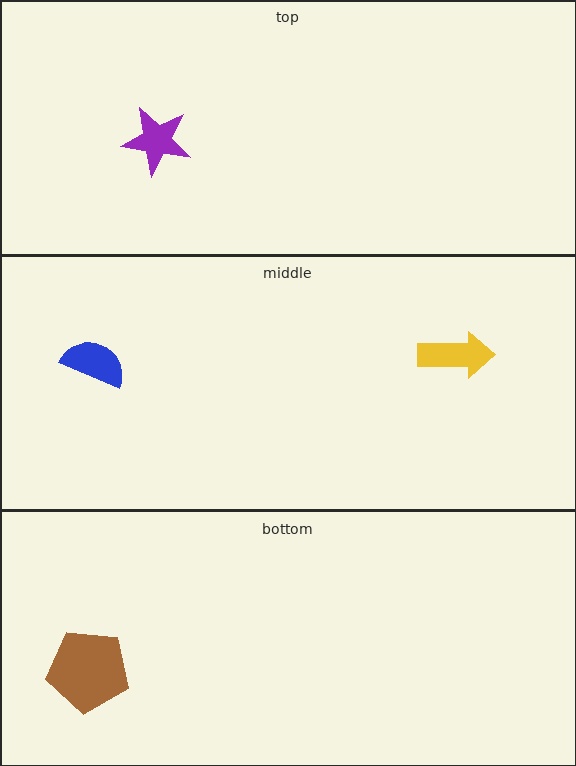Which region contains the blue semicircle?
The middle region.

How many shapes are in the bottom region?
1.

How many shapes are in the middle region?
2.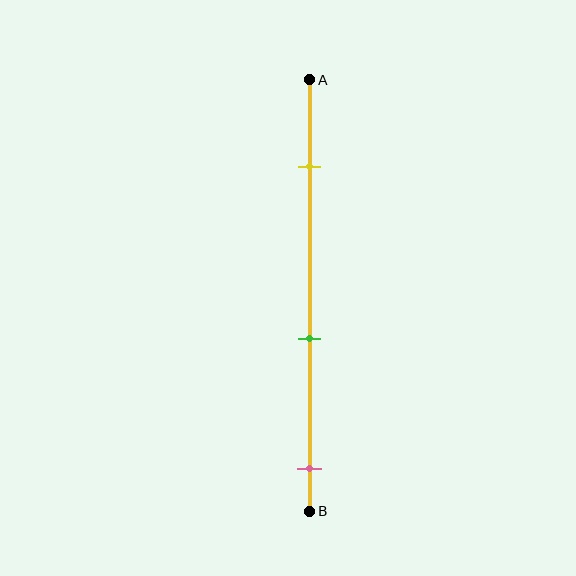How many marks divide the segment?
There are 3 marks dividing the segment.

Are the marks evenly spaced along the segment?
Yes, the marks are approximately evenly spaced.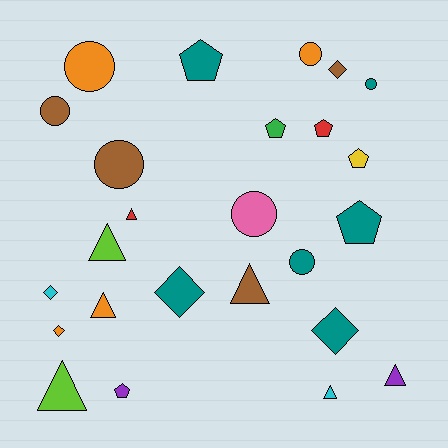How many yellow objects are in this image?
There is 1 yellow object.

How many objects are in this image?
There are 25 objects.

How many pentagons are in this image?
There are 6 pentagons.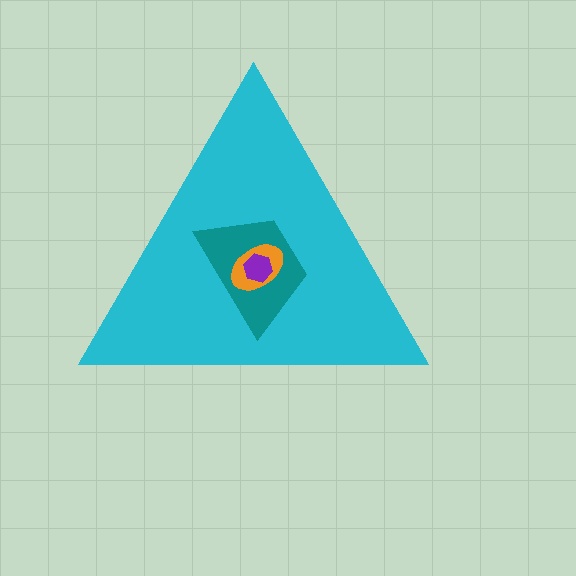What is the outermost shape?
The cyan triangle.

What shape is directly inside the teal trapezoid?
The orange ellipse.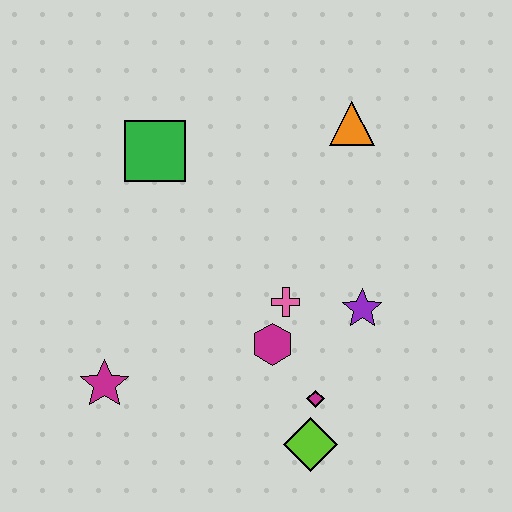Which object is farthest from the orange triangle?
The magenta star is farthest from the orange triangle.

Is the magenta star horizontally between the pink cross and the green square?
No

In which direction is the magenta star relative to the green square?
The magenta star is below the green square.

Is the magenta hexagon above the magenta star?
Yes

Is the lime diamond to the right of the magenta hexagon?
Yes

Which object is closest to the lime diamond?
The magenta diamond is closest to the lime diamond.